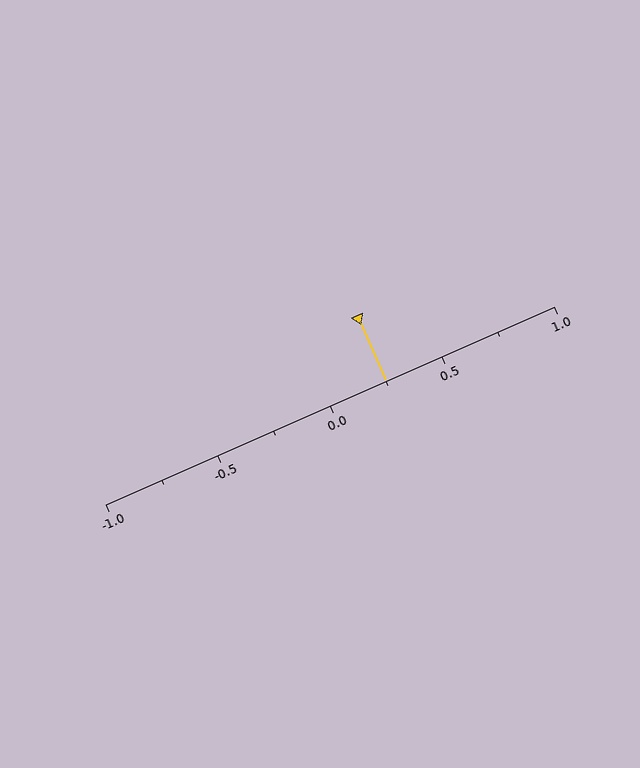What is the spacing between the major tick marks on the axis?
The major ticks are spaced 0.5 apart.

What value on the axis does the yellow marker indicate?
The marker indicates approximately 0.25.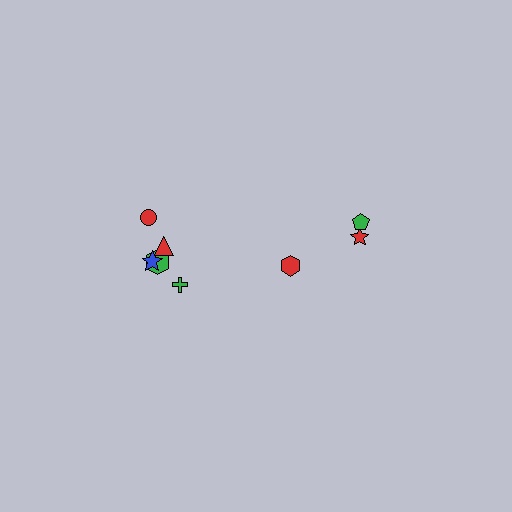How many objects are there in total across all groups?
There are 8 objects.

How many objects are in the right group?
There are 3 objects.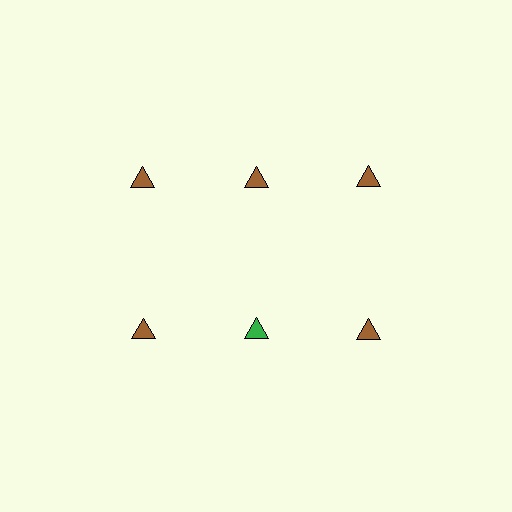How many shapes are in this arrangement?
There are 6 shapes arranged in a grid pattern.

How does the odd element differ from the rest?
It has a different color: green instead of brown.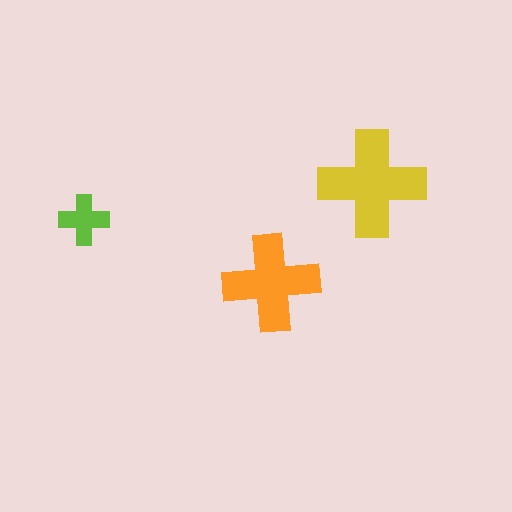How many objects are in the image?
There are 3 objects in the image.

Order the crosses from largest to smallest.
the yellow one, the orange one, the lime one.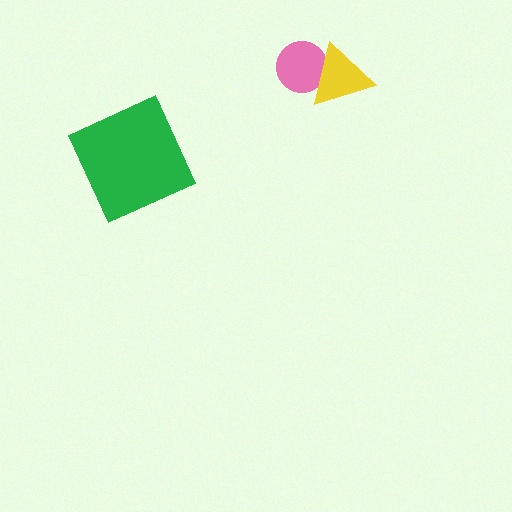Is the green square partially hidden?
No, no other shape covers it.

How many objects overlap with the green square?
0 objects overlap with the green square.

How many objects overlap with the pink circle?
1 object overlaps with the pink circle.